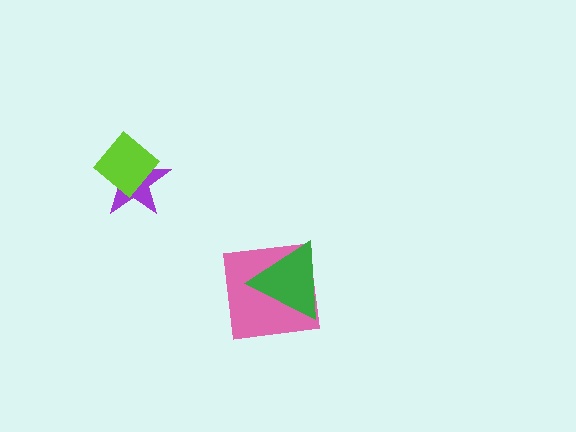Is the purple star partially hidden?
Yes, it is partially covered by another shape.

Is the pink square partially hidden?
Yes, it is partially covered by another shape.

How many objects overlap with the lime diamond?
1 object overlaps with the lime diamond.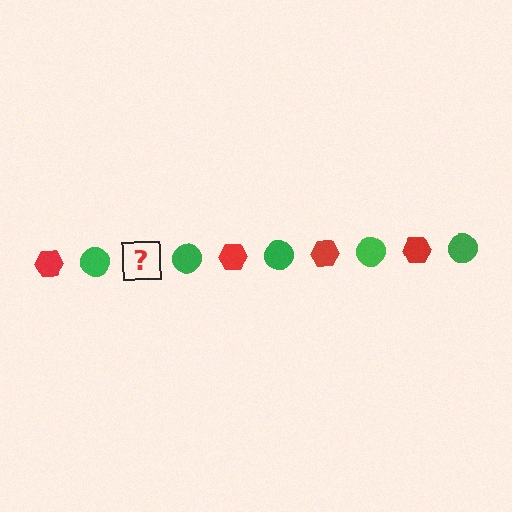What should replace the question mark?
The question mark should be replaced with a red hexagon.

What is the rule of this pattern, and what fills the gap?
The rule is that the pattern alternates between red hexagon and green circle. The gap should be filled with a red hexagon.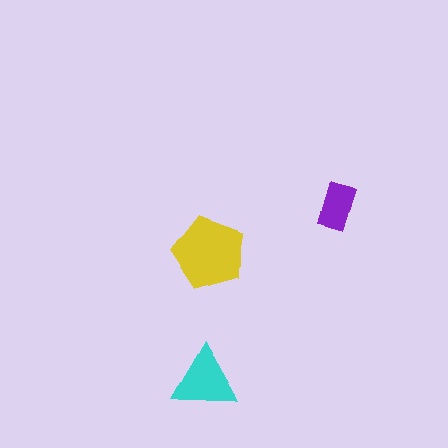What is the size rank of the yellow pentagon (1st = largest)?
1st.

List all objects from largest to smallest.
The yellow pentagon, the cyan triangle, the purple rectangle.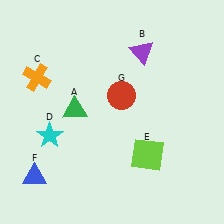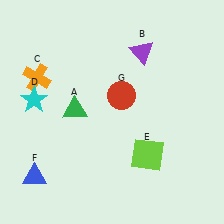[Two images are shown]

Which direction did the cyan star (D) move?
The cyan star (D) moved up.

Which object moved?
The cyan star (D) moved up.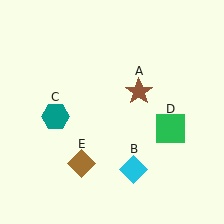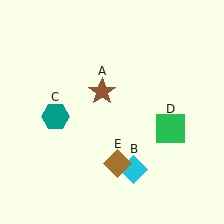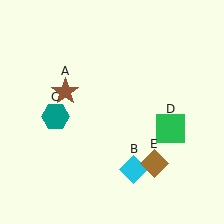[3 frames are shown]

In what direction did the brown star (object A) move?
The brown star (object A) moved left.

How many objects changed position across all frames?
2 objects changed position: brown star (object A), brown diamond (object E).